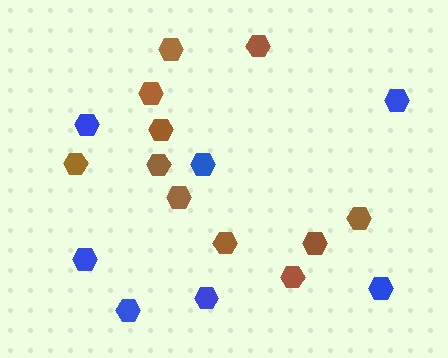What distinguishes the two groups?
There are 2 groups: one group of brown hexagons (11) and one group of blue hexagons (7).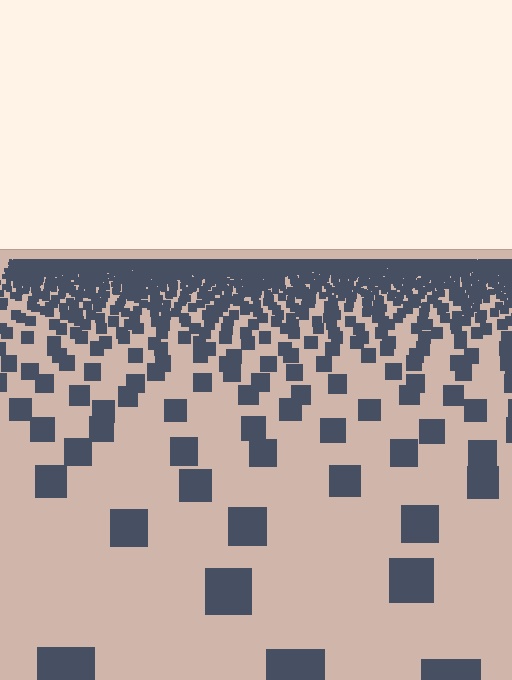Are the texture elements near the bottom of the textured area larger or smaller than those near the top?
Larger. Near the bottom, elements are closer to the viewer and appear at a bigger on-screen size.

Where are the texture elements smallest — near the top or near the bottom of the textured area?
Near the top.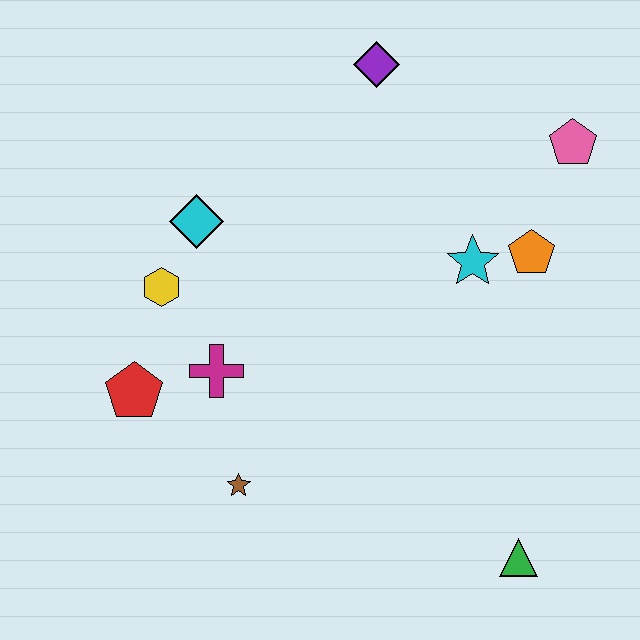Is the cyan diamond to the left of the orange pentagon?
Yes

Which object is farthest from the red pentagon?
The pink pentagon is farthest from the red pentagon.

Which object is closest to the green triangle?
The brown star is closest to the green triangle.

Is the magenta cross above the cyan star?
No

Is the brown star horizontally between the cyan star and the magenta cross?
Yes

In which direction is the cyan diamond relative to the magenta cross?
The cyan diamond is above the magenta cross.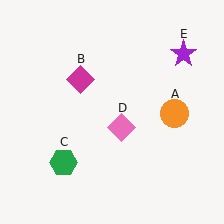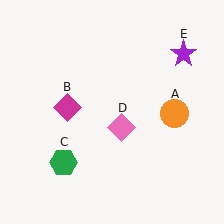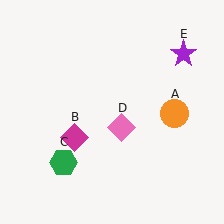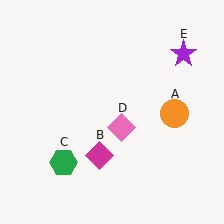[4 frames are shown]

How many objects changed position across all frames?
1 object changed position: magenta diamond (object B).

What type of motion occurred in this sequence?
The magenta diamond (object B) rotated counterclockwise around the center of the scene.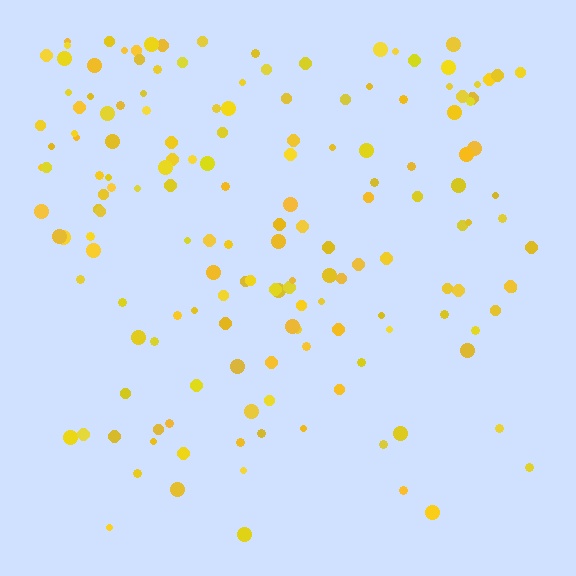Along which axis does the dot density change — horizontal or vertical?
Vertical.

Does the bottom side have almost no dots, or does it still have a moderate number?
Still a moderate number, just noticeably fewer than the top.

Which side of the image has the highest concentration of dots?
The top.